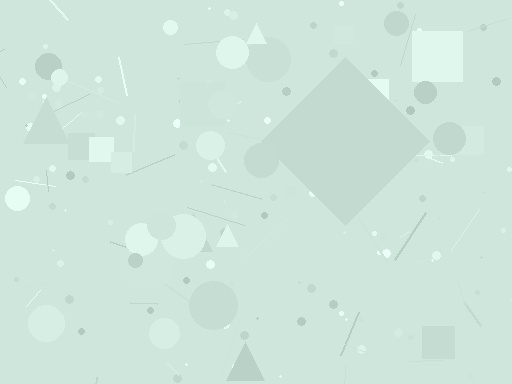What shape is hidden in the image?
A diamond is hidden in the image.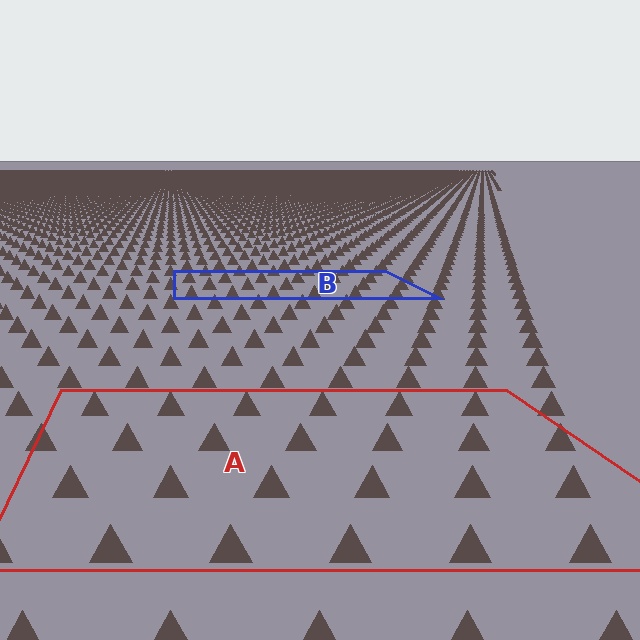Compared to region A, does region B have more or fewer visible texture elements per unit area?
Region B has more texture elements per unit area — they are packed more densely because it is farther away.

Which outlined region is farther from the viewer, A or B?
Region B is farther from the viewer — the texture elements inside it appear smaller and more densely packed.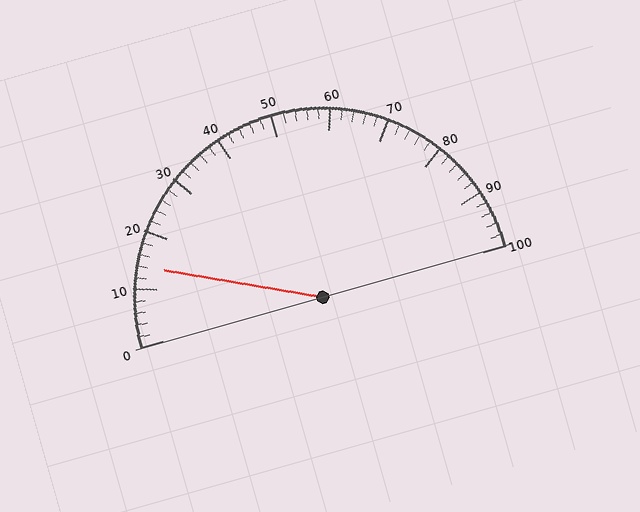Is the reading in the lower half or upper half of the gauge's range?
The reading is in the lower half of the range (0 to 100).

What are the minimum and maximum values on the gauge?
The gauge ranges from 0 to 100.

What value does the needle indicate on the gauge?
The needle indicates approximately 14.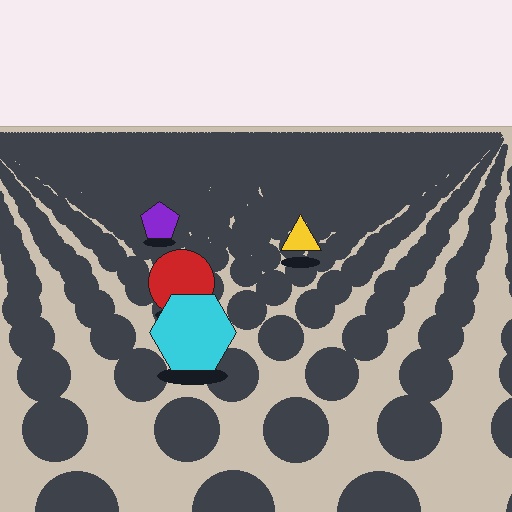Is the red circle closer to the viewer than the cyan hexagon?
No. The cyan hexagon is closer — you can tell from the texture gradient: the ground texture is coarser near it.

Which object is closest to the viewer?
The cyan hexagon is closest. The texture marks near it are larger and more spread out.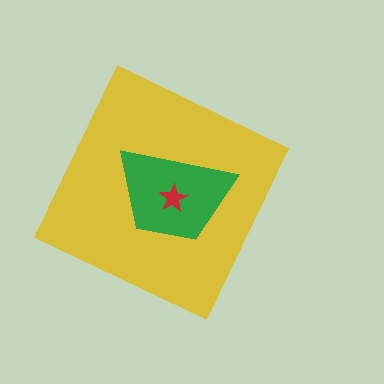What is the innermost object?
The red star.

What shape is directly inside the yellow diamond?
The green trapezoid.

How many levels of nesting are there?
3.